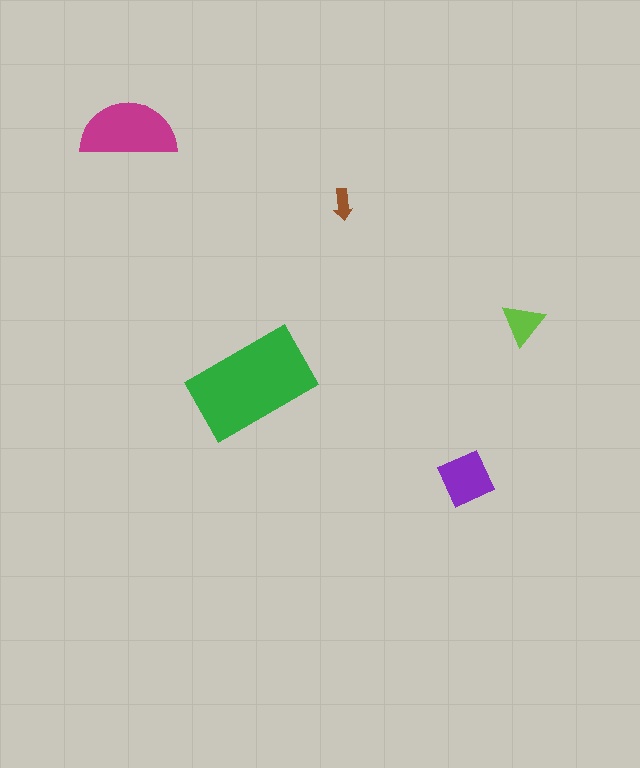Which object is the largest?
The green rectangle.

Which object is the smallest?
The brown arrow.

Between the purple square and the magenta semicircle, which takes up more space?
The magenta semicircle.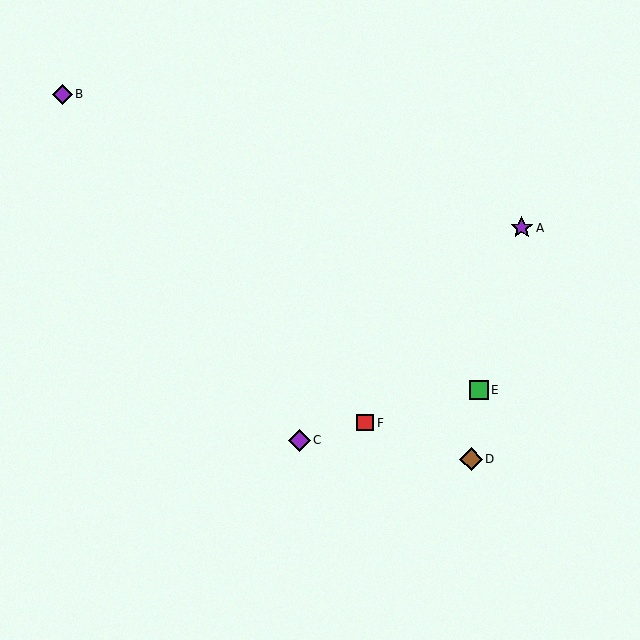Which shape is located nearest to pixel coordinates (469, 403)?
The green square (labeled E) at (479, 390) is nearest to that location.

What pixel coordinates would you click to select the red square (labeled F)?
Click at (365, 423) to select the red square F.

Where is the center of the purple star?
The center of the purple star is at (522, 228).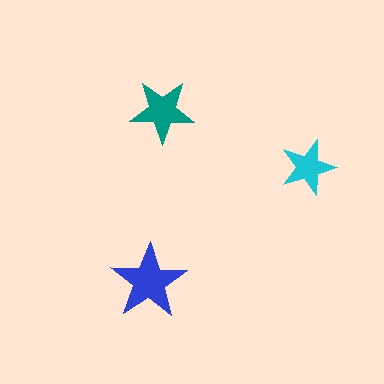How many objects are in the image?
There are 3 objects in the image.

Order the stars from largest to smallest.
the blue one, the teal one, the cyan one.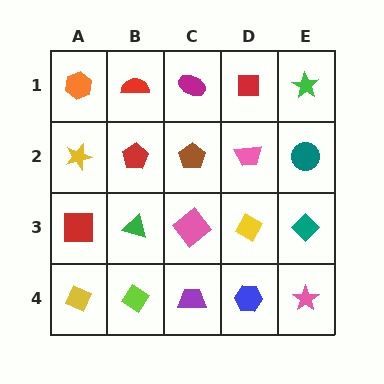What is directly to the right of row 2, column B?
A brown pentagon.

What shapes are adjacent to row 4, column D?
A yellow diamond (row 3, column D), a purple trapezoid (row 4, column C), a pink star (row 4, column E).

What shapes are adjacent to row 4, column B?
A green triangle (row 3, column B), a yellow diamond (row 4, column A), a purple trapezoid (row 4, column C).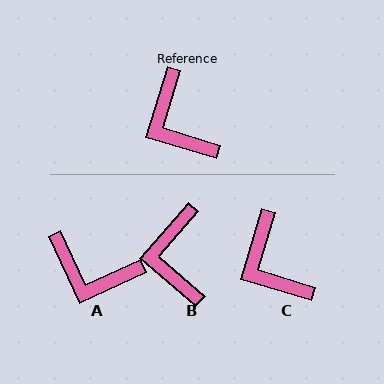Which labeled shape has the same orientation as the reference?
C.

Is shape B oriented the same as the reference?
No, it is off by about 24 degrees.